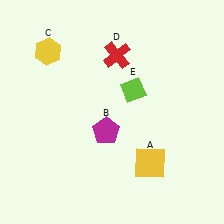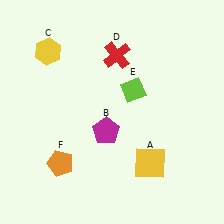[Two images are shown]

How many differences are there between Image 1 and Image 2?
There is 1 difference between the two images.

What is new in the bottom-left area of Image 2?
An orange pentagon (F) was added in the bottom-left area of Image 2.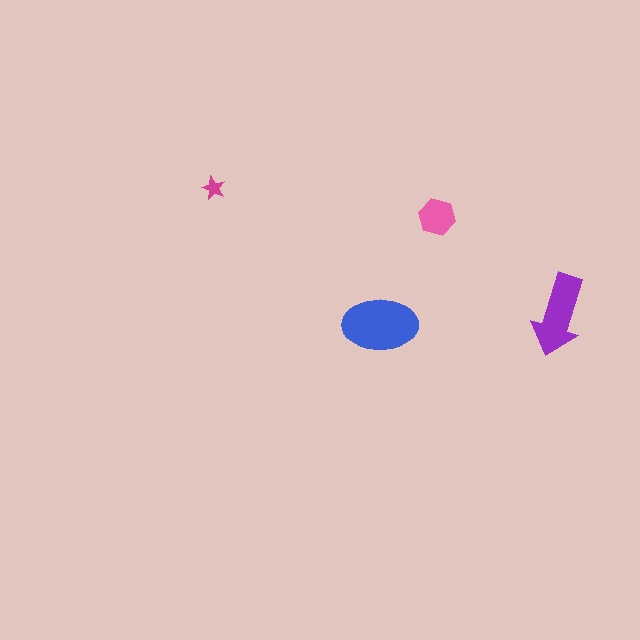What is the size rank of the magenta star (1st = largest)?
4th.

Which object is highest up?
The magenta star is topmost.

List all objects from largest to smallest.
The blue ellipse, the purple arrow, the pink hexagon, the magenta star.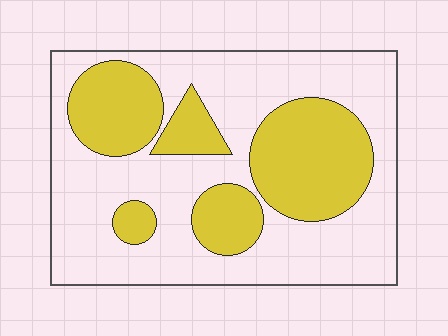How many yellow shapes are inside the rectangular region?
5.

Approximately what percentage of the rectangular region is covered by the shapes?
Approximately 35%.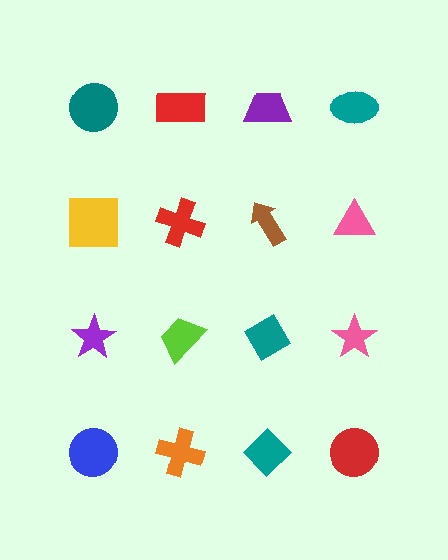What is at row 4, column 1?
A blue circle.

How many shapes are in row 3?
4 shapes.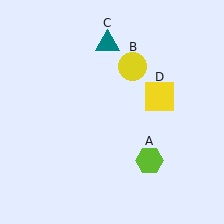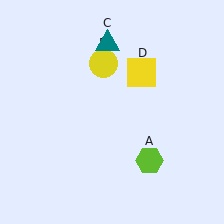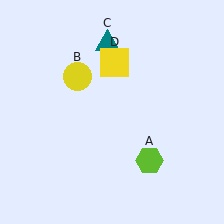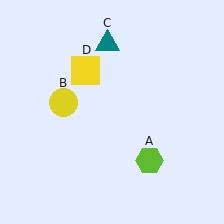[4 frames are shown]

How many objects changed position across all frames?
2 objects changed position: yellow circle (object B), yellow square (object D).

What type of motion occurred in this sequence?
The yellow circle (object B), yellow square (object D) rotated counterclockwise around the center of the scene.